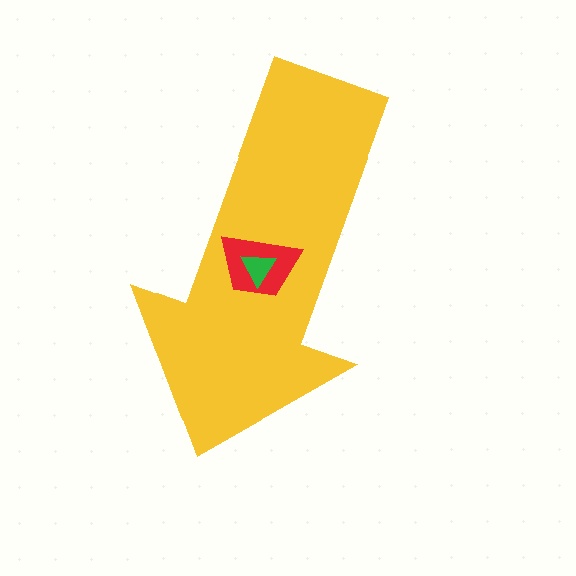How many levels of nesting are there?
3.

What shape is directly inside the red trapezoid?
The green triangle.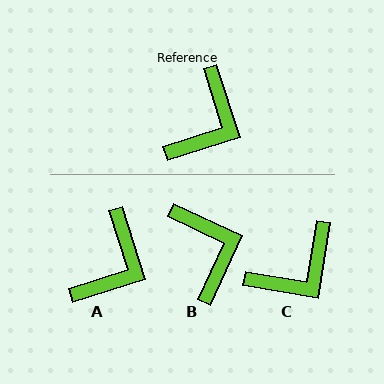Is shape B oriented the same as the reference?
No, it is off by about 47 degrees.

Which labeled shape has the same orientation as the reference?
A.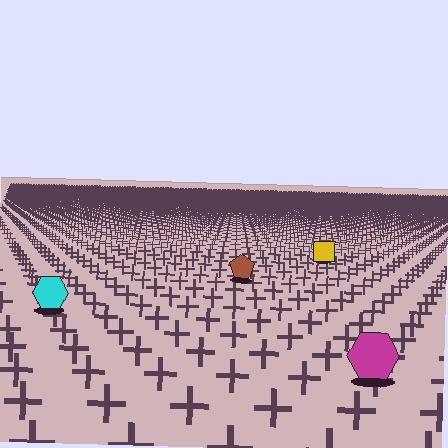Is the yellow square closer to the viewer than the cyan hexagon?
No. The cyan hexagon is closer — you can tell from the texture gradient: the ground texture is coarser near it.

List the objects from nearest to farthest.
From nearest to farthest: the magenta hexagon, the cyan hexagon, the brown pentagon, the yellow square.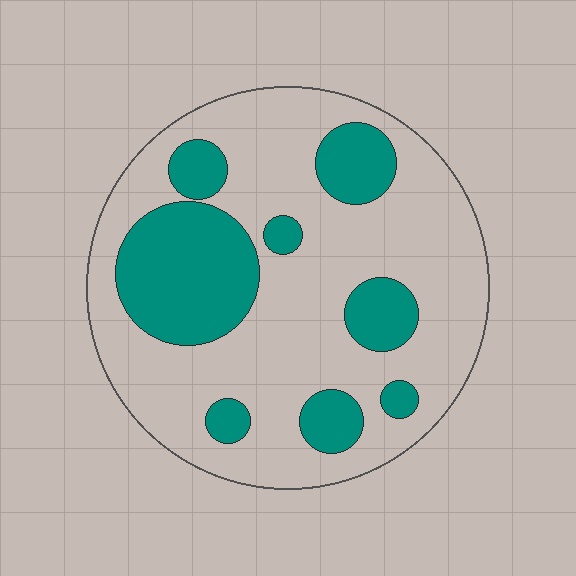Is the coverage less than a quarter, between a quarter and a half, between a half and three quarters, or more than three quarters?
Between a quarter and a half.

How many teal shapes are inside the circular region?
8.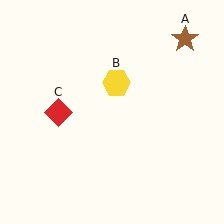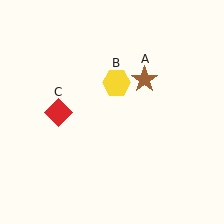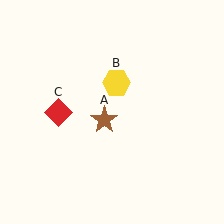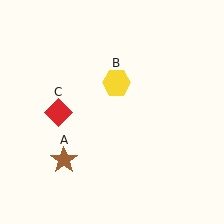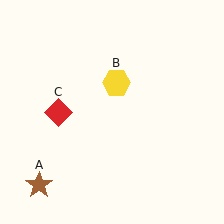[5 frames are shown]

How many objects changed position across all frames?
1 object changed position: brown star (object A).